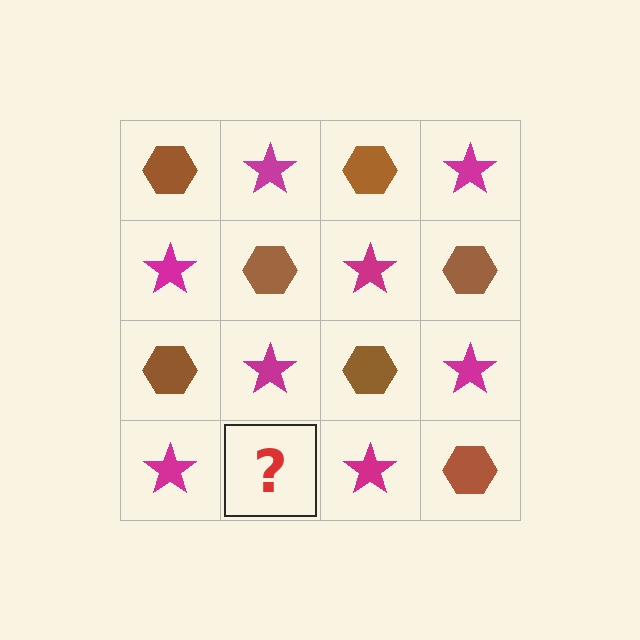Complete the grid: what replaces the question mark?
The question mark should be replaced with a brown hexagon.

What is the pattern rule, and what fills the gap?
The rule is that it alternates brown hexagon and magenta star in a checkerboard pattern. The gap should be filled with a brown hexagon.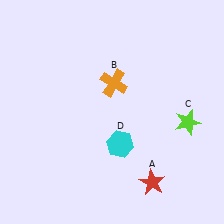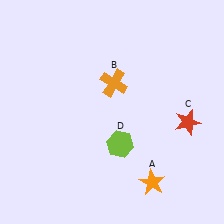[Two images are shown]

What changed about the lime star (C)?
In Image 1, C is lime. In Image 2, it changed to red.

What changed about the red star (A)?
In Image 1, A is red. In Image 2, it changed to orange.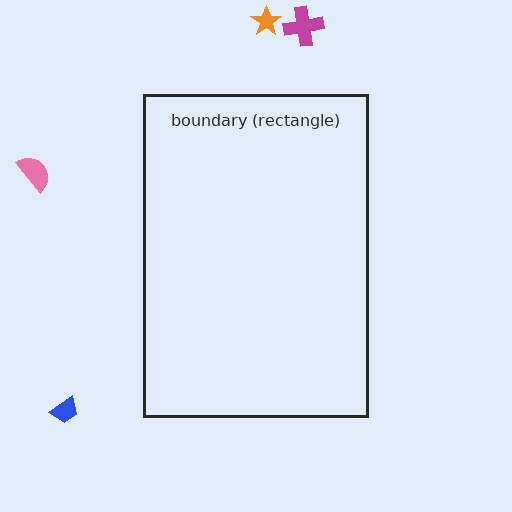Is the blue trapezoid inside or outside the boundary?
Outside.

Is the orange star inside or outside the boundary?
Outside.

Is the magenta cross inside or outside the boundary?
Outside.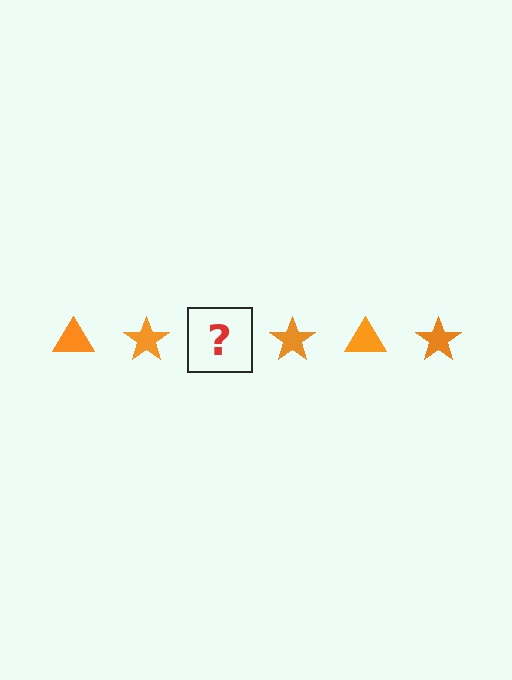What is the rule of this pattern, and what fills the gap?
The rule is that the pattern cycles through triangle, star shapes in orange. The gap should be filled with an orange triangle.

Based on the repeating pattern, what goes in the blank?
The blank should be an orange triangle.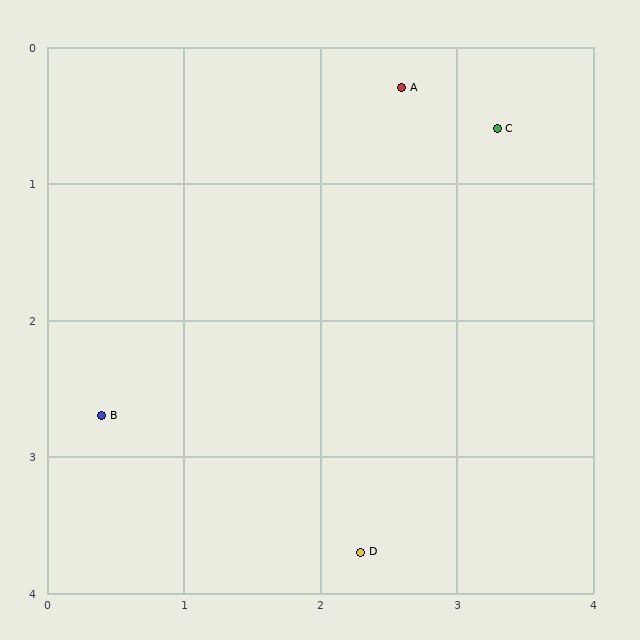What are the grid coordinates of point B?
Point B is at approximately (0.4, 2.7).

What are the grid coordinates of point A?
Point A is at approximately (2.6, 0.3).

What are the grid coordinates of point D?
Point D is at approximately (2.3, 3.7).